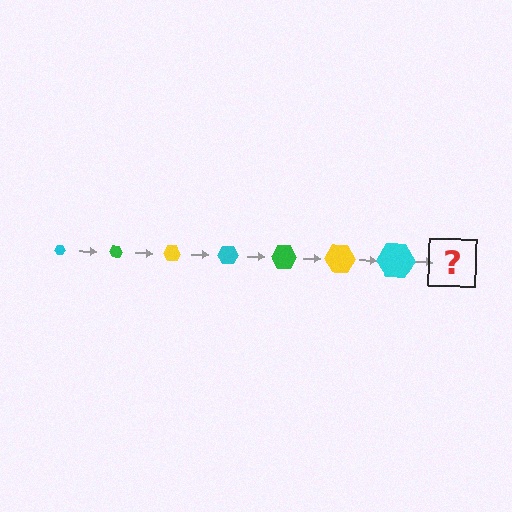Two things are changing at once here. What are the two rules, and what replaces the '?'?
The two rules are that the hexagon grows larger each step and the color cycles through cyan, green, and yellow. The '?' should be a green hexagon, larger than the previous one.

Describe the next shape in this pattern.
It should be a green hexagon, larger than the previous one.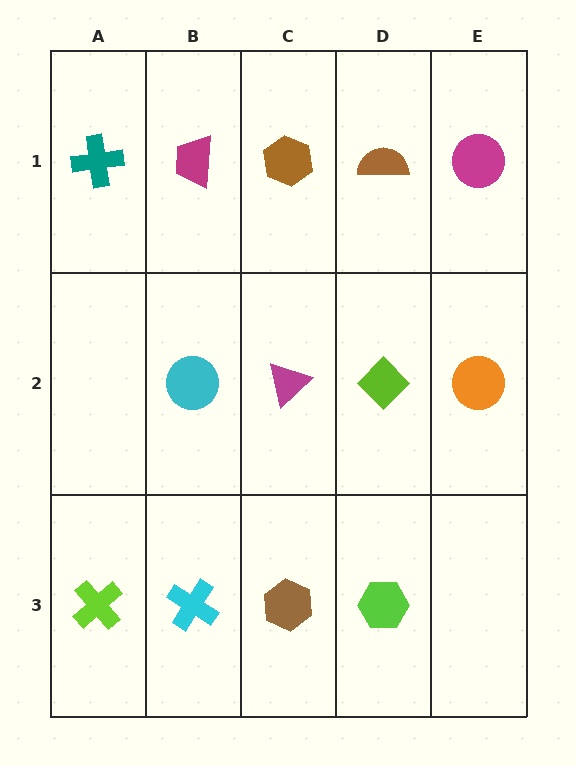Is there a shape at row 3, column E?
No, that cell is empty.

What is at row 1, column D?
A brown semicircle.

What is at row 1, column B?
A magenta trapezoid.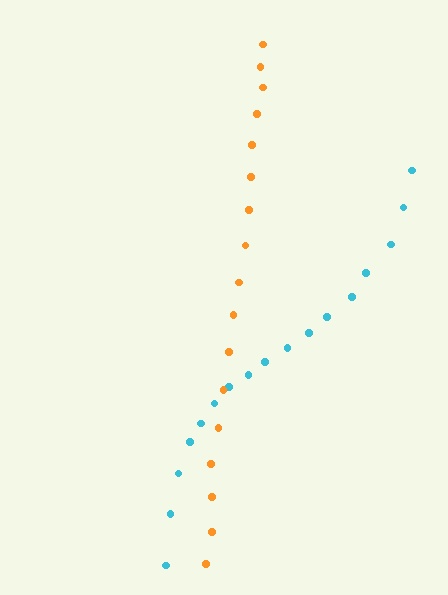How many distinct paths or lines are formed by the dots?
There are 2 distinct paths.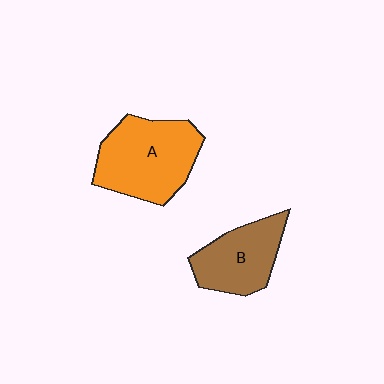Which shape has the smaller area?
Shape B (brown).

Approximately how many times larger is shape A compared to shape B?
Approximately 1.4 times.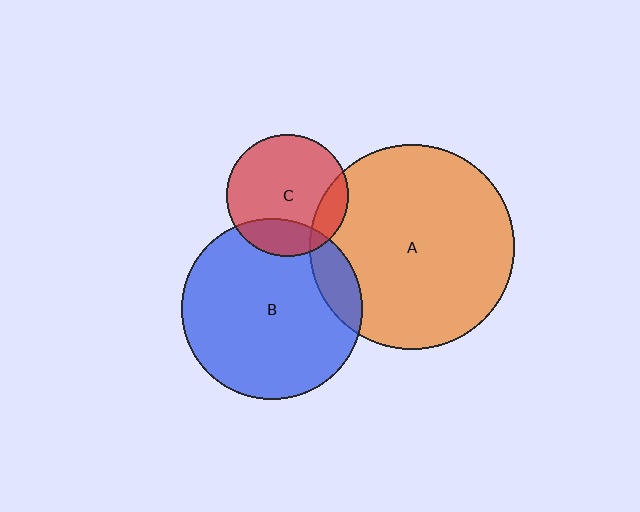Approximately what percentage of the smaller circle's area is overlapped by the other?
Approximately 10%.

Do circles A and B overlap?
Yes.